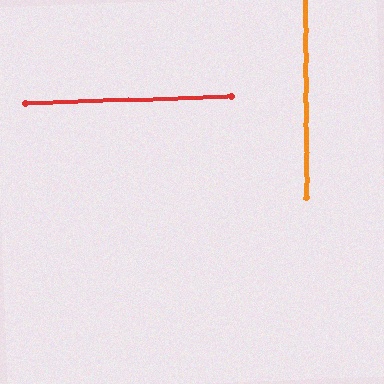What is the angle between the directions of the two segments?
Approximately 88 degrees.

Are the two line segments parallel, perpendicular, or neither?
Perpendicular — they meet at approximately 88°.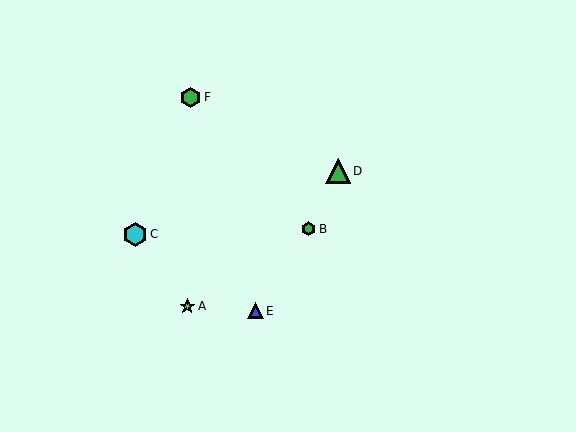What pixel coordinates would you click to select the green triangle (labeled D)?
Click at (338, 171) to select the green triangle D.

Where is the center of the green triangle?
The center of the green triangle is at (338, 171).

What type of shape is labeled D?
Shape D is a green triangle.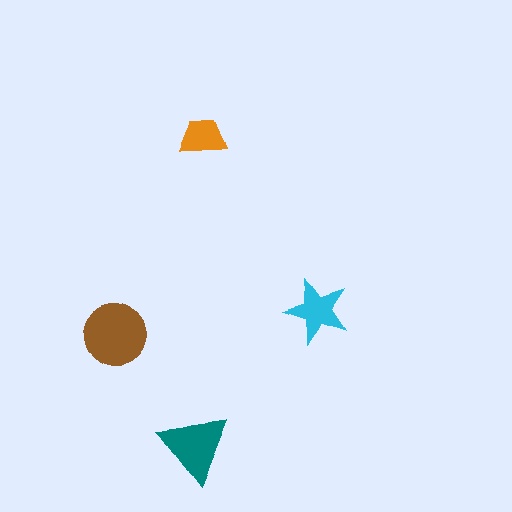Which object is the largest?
The brown circle.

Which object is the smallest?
The orange trapezoid.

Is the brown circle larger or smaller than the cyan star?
Larger.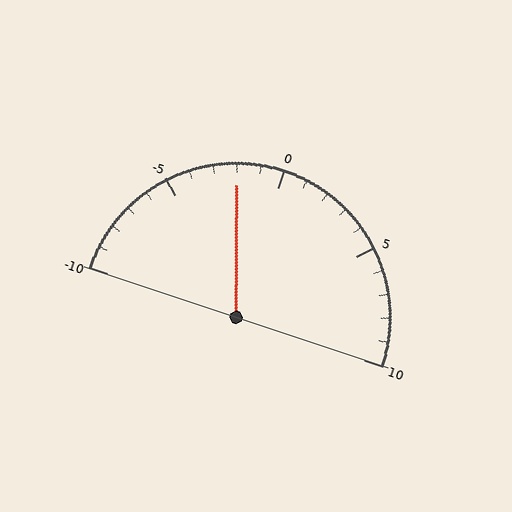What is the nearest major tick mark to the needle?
The nearest major tick mark is 0.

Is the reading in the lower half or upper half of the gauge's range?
The reading is in the lower half of the range (-10 to 10).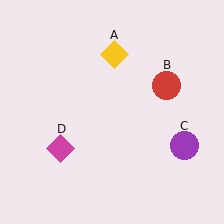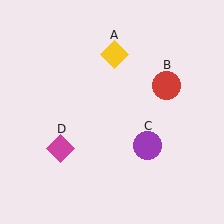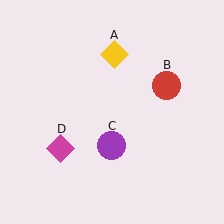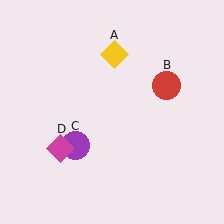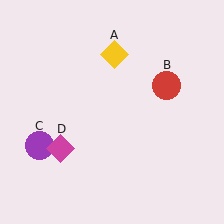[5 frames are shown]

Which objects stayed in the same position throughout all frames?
Yellow diamond (object A) and red circle (object B) and magenta diamond (object D) remained stationary.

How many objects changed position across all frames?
1 object changed position: purple circle (object C).